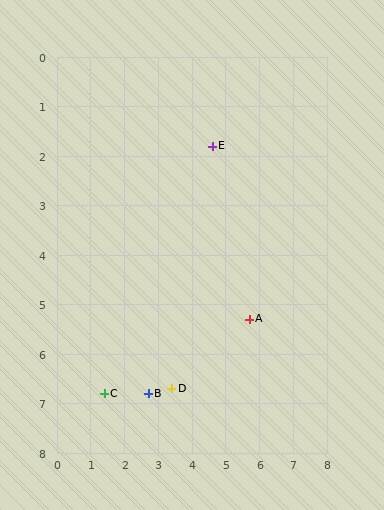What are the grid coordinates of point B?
Point B is at approximately (2.7, 6.8).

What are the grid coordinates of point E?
Point E is at approximately (4.6, 1.8).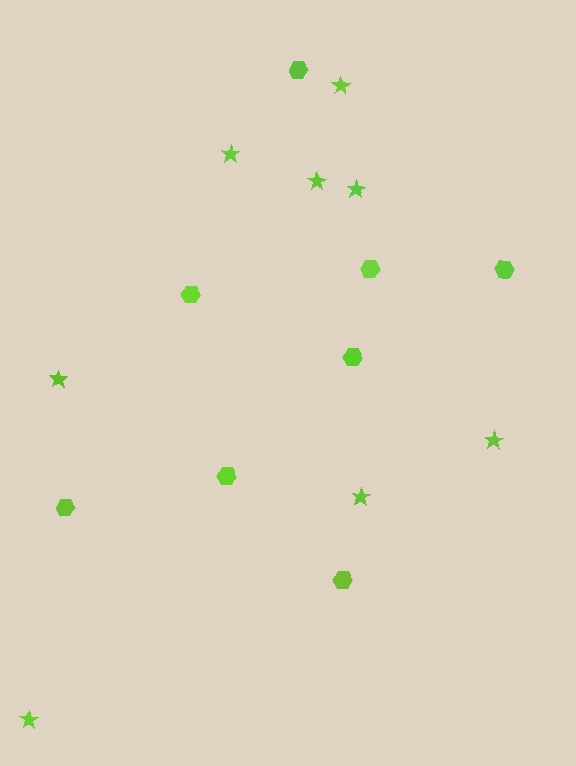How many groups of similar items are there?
There are 2 groups: one group of stars (8) and one group of hexagons (8).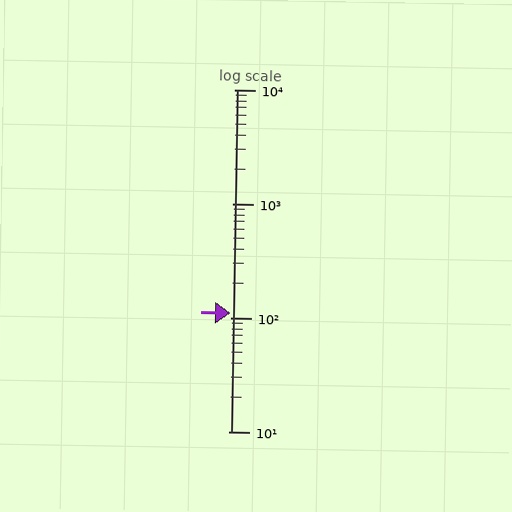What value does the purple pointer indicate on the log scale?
The pointer indicates approximately 110.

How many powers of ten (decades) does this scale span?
The scale spans 3 decades, from 10 to 10000.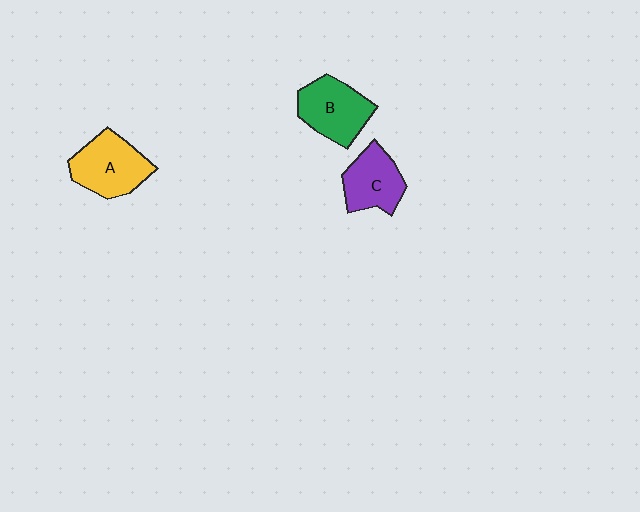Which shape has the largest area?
Shape A (yellow).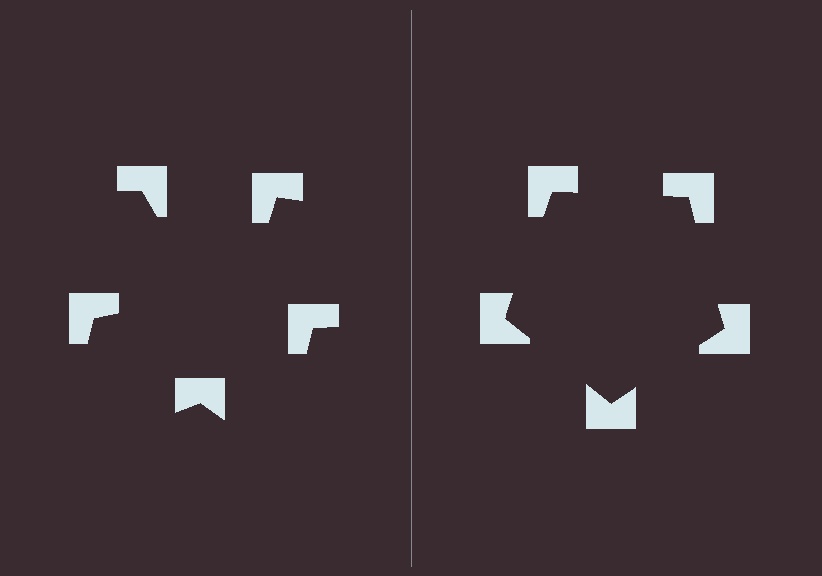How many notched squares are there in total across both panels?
10 — 5 on each side.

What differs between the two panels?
The notched squares are positioned identically on both sides; only the wedge orientations differ. On the right they align to a pentagon; on the left they are misaligned.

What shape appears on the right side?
An illusory pentagon.